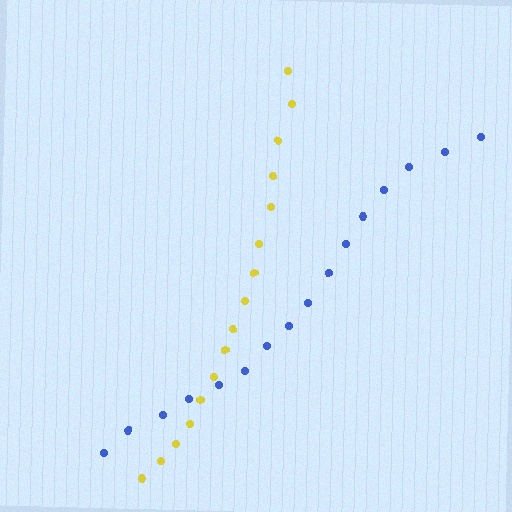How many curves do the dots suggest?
There are 2 distinct paths.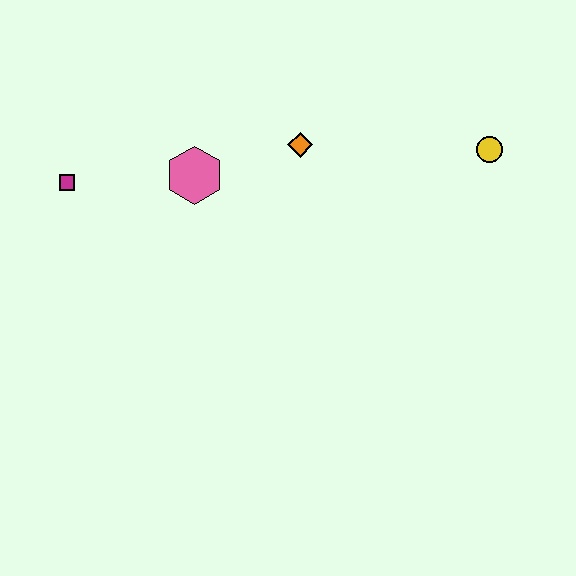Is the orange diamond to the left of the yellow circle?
Yes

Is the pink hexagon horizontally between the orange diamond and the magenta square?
Yes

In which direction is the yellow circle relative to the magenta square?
The yellow circle is to the right of the magenta square.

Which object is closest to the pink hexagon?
The orange diamond is closest to the pink hexagon.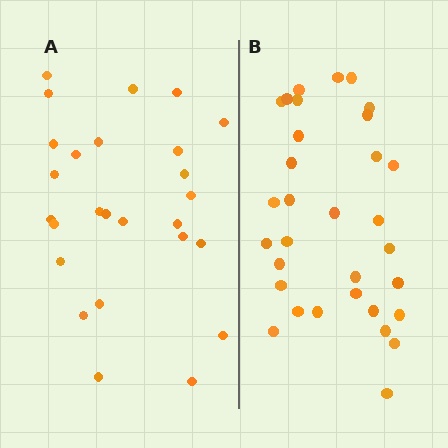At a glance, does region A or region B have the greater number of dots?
Region B (the right region) has more dots.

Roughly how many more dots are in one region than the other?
Region B has about 6 more dots than region A.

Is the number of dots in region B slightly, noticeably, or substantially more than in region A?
Region B has only slightly more — the two regions are fairly close. The ratio is roughly 1.2 to 1.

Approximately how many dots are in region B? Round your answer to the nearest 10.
About 30 dots. (The exact count is 32, which rounds to 30.)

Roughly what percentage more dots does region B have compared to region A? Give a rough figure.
About 25% more.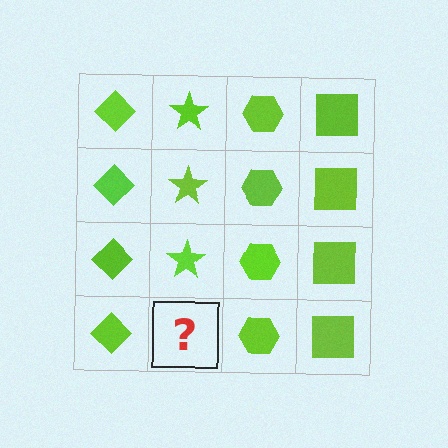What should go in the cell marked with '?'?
The missing cell should contain a lime star.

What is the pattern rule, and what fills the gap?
The rule is that each column has a consistent shape. The gap should be filled with a lime star.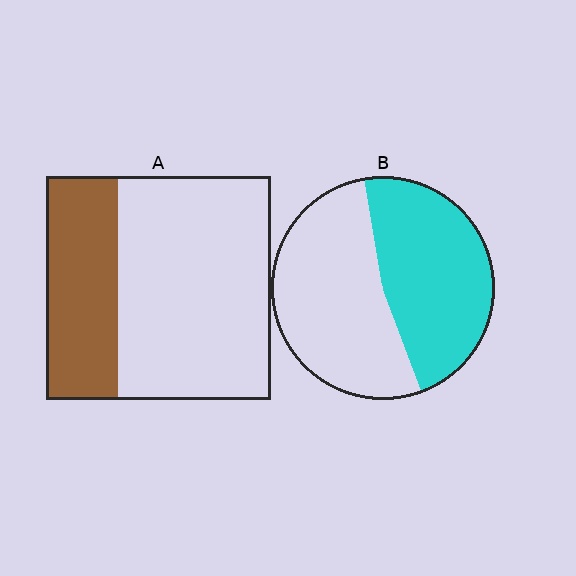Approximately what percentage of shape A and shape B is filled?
A is approximately 30% and B is approximately 45%.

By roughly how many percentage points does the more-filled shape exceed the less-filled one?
By roughly 15 percentage points (B over A).